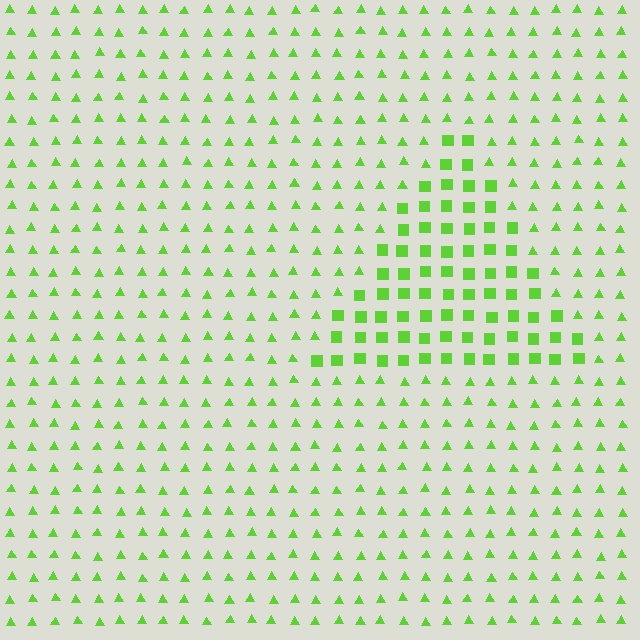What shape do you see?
I see a triangle.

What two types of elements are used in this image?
The image uses squares inside the triangle region and triangles outside it.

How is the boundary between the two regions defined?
The boundary is defined by a change in element shape: squares inside vs. triangles outside. All elements share the same color and spacing.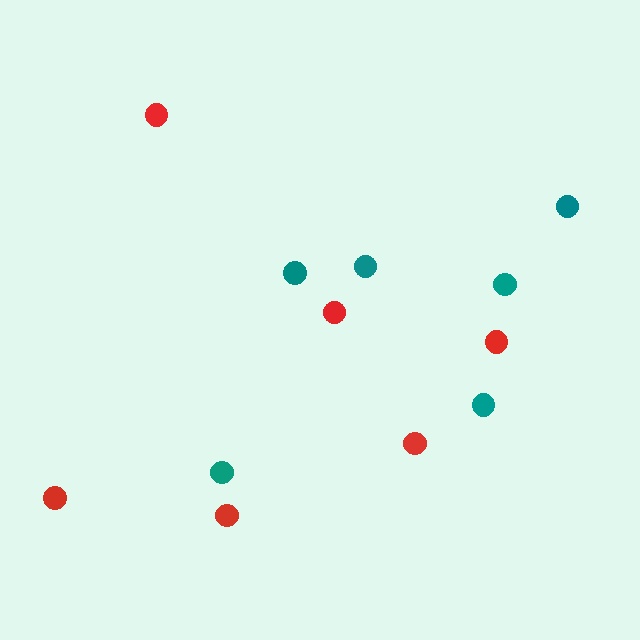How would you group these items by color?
There are 2 groups: one group of red circles (6) and one group of teal circles (6).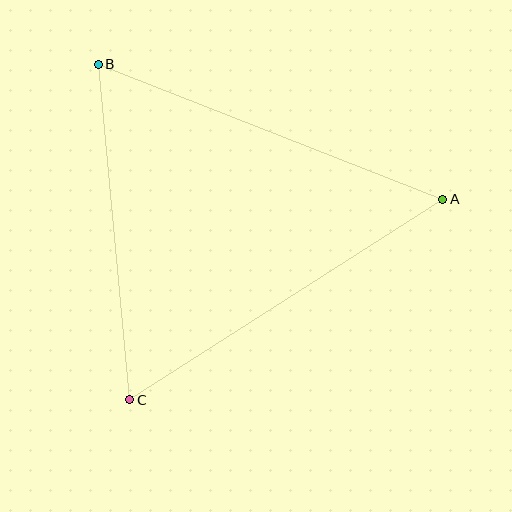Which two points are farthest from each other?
Points A and C are farthest from each other.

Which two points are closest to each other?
Points B and C are closest to each other.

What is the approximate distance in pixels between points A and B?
The distance between A and B is approximately 370 pixels.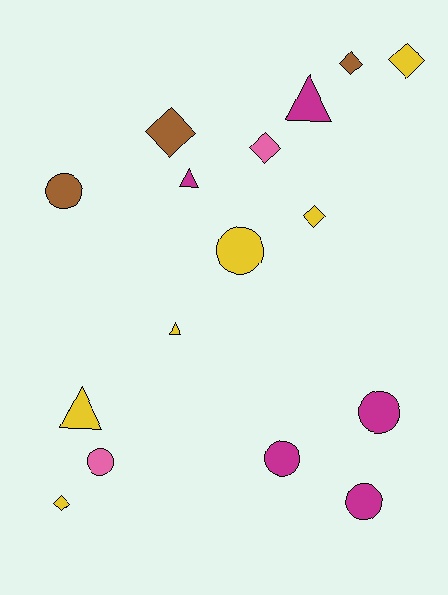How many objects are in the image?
There are 16 objects.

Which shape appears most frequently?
Circle, with 6 objects.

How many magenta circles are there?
There are 3 magenta circles.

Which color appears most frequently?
Yellow, with 6 objects.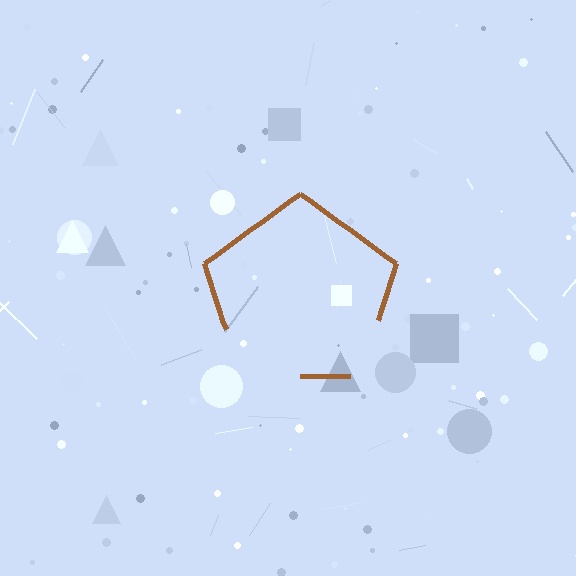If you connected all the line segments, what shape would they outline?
They would outline a pentagon.